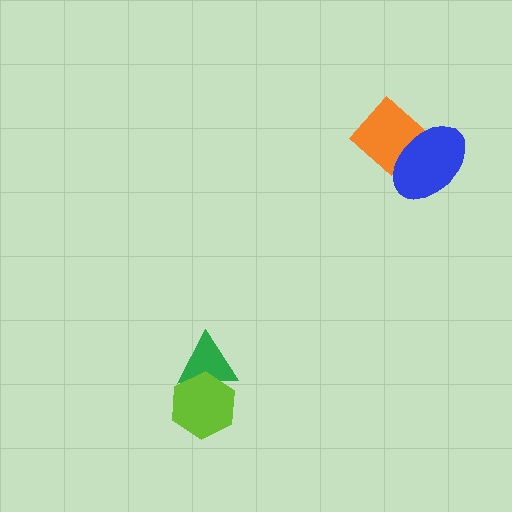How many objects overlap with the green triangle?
1 object overlaps with the green triangle.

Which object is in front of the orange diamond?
The blue ellipse is in front of the orange diamond.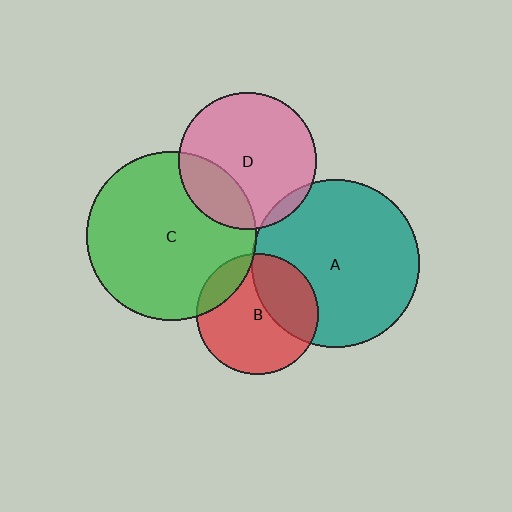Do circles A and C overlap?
Yes.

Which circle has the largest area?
Circle C (green).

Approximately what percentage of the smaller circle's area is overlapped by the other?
Approximately 5%.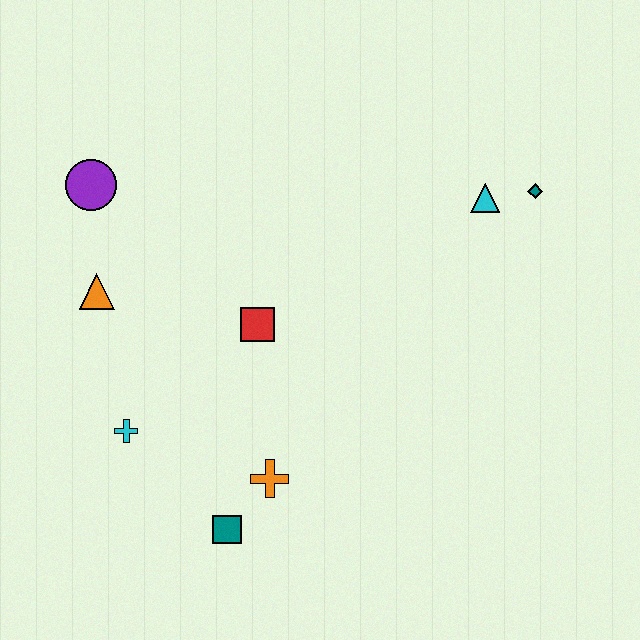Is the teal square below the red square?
Yes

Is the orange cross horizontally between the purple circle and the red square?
No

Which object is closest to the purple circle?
The orange triangle is closest to the purple circle.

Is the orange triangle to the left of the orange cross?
Yes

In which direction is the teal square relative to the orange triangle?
The teal square is below the orange triangle.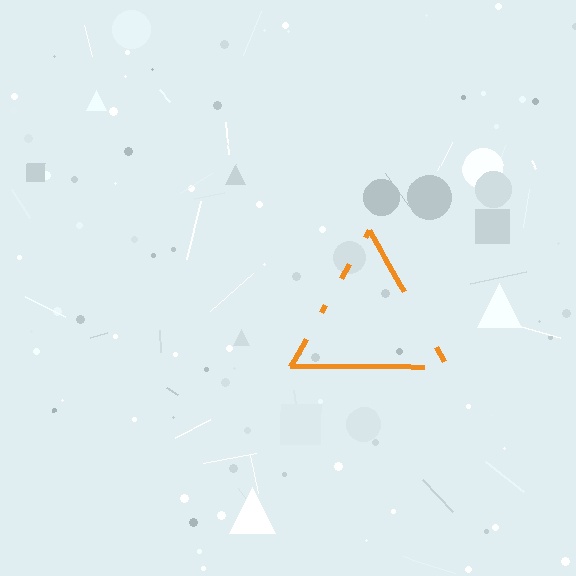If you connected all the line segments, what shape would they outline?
They would outline a triangle.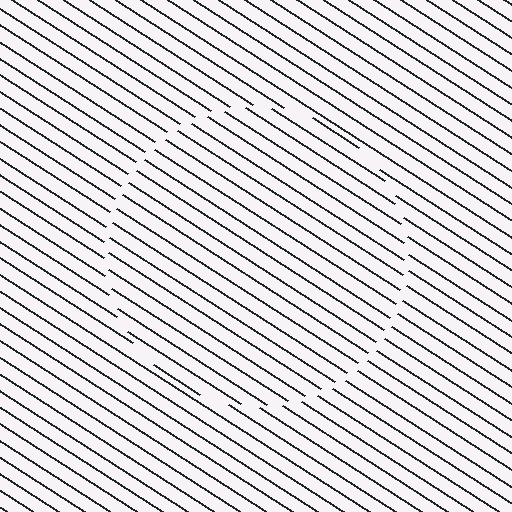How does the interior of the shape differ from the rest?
The interior of the shape contains the same grating, shifted by half a period — the contour is defined by the phase discontinuity where line-ends from the inner and outer gratings abut.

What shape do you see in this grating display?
An illusory circle. The interior of the shape contains the same grating, shifted by half a period — the contour is defined by the phase discontinuity where line-ends from the inner and outer gratings abut.